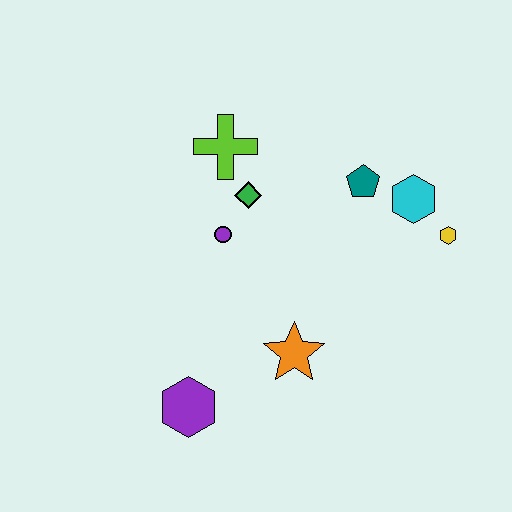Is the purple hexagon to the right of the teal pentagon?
No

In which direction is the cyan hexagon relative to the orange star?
The cyan hexagon is above the orange star.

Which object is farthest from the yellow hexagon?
The purple hexagon is farthest from the yellow hexagon.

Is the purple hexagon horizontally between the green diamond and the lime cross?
No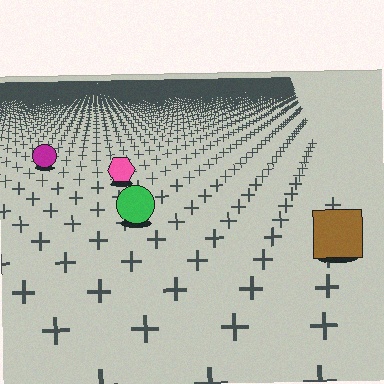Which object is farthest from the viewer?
The magenta circle is farthest from the viewer. It appears smaller and the ground texture around it is denser.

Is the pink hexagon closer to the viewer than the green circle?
No. The green circle is closer — you can tell from the texture gradient: the ground texture is coarser near it.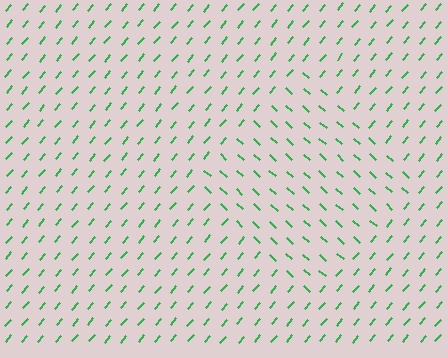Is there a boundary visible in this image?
Yes, there is a texture boundary formed by a change in line orientation.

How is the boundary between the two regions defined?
The boundary is defined purely by a change in line orientation (approximately 87 degrees difference). All lines are the same color and thickness.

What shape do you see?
I see a diamond.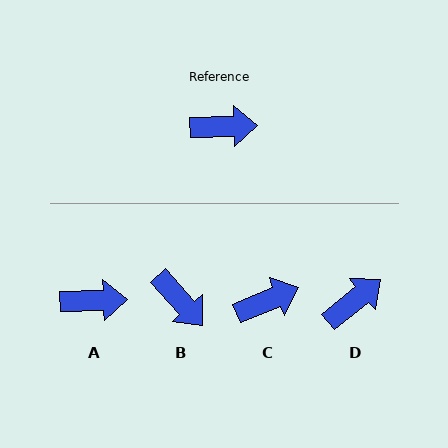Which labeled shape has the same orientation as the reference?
A.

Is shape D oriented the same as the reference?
No, it is off by about 37 degrees.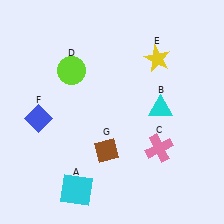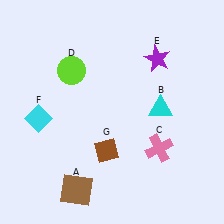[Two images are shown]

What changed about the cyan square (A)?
In Image 1, A is cyan. In Image 2, it changed to brown.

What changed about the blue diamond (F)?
In Image 1, F is blue. In Image 2, it changed to cyan.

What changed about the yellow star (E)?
In Image 1, E is yellow. In Image 2, it changed to purple.